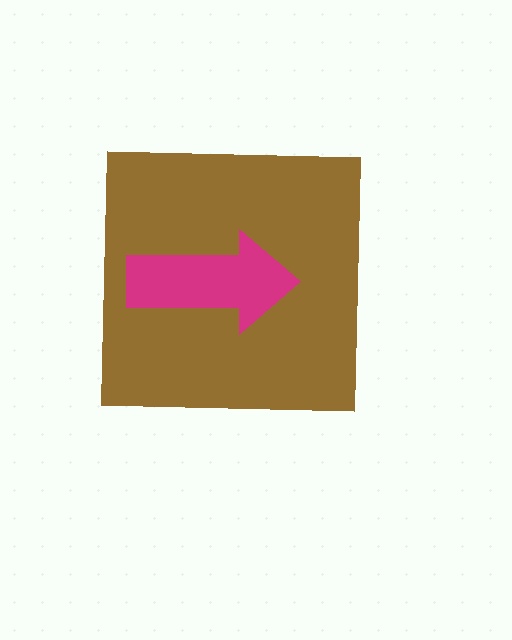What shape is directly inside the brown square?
The magenta arrow.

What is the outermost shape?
The brown square.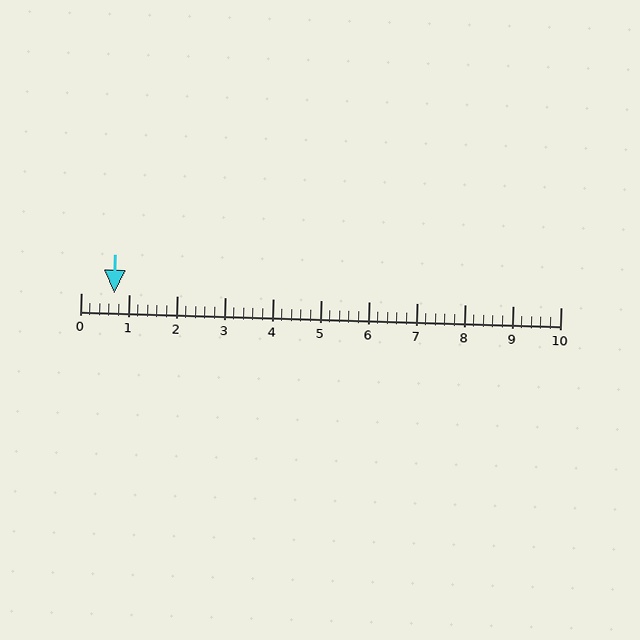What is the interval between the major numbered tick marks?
The major tick marks are spaced 1 units apart.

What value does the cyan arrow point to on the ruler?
The cyan arrow points to approximately 0.7.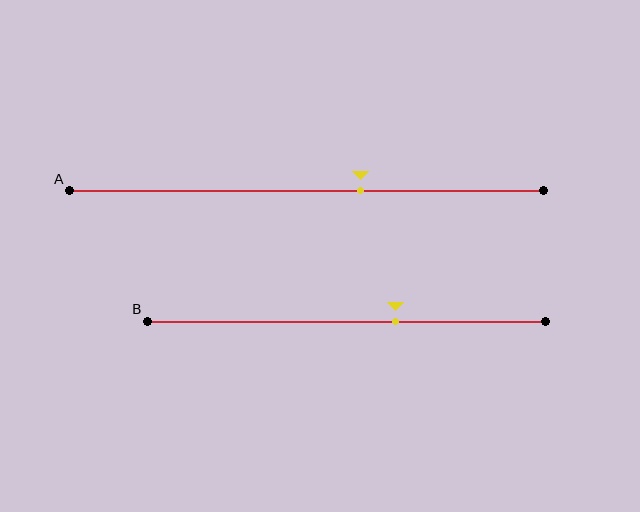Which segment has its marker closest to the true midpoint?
Segment A has its marker closest to the true midpoint.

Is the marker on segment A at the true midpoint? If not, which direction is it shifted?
No, the marker on segment A is shifted to the right by about 11% of the segment length.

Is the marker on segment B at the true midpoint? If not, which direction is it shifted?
No, the marker on segment B is shifted to the right by about 12% of the segment length.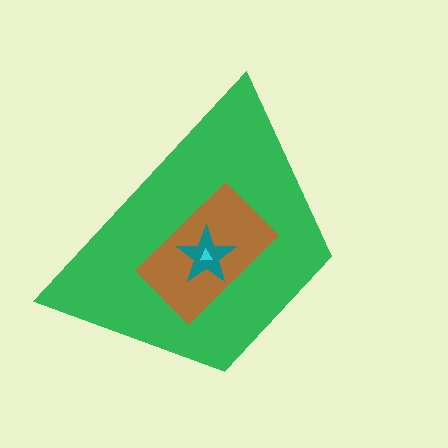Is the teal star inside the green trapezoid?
Yes.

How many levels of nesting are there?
4.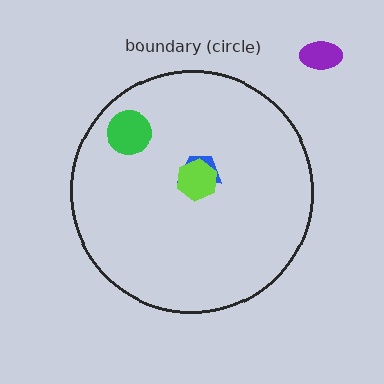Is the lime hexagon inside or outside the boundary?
Inside.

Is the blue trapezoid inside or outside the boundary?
Inside.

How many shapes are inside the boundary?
3 inside, 1 outside.